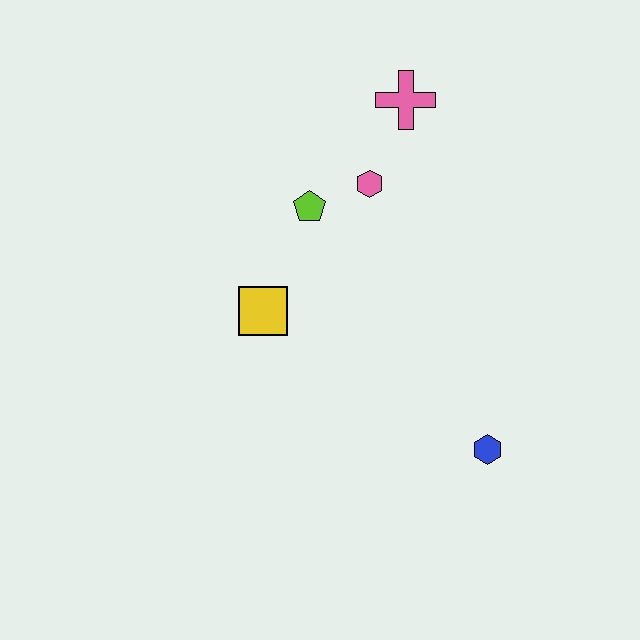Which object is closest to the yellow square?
The lime pentagon is closest to the yellow square.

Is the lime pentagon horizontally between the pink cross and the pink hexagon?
No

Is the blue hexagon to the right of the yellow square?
Yes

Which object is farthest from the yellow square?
The blue hexagon is farthest from the yellow square.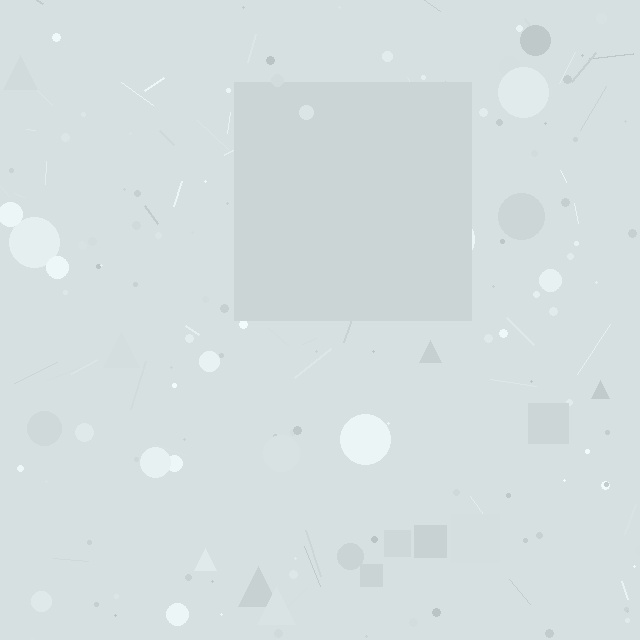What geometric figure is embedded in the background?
A square is embedded in the background.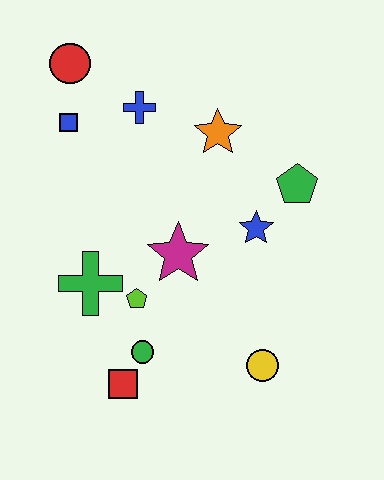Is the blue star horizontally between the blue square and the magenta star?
No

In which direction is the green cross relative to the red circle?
The green cross is below the red circle.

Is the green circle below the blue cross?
Yes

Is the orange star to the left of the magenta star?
No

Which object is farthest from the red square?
The red circle is farthest from the red square.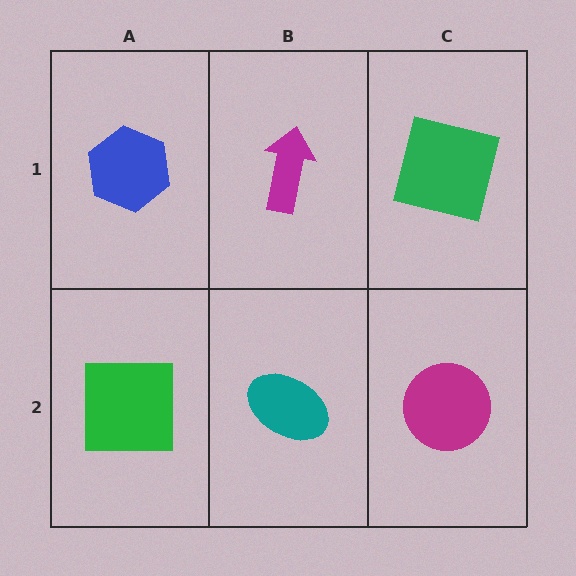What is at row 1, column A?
A blue hexagon.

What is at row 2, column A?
A green square.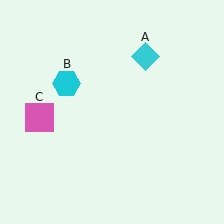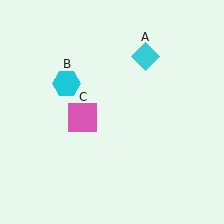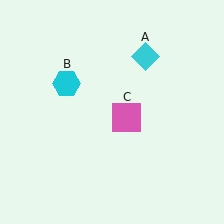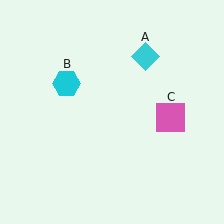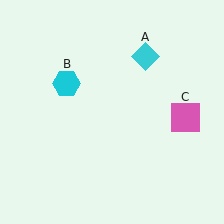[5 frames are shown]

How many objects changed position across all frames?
1 object changed position: pink square (object C).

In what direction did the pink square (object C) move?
The pink square (object C) moved right.